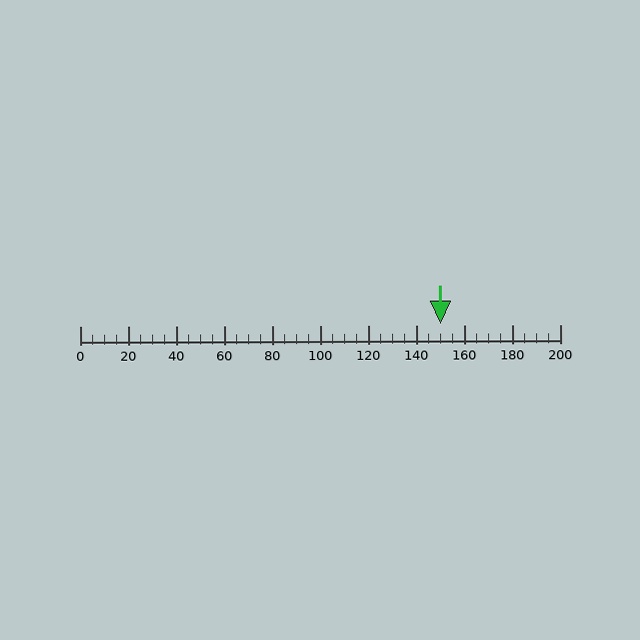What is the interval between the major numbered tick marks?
The major tick marks are spaced 20 units apart.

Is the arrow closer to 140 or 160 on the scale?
The arrow is closer to 160.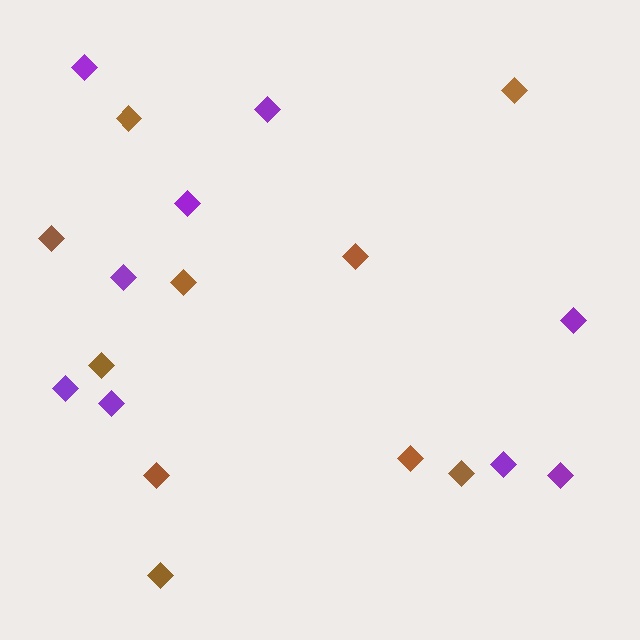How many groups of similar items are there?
There are 2 groups: one group of brown diamonds (10) and one group of purple diamonds (9).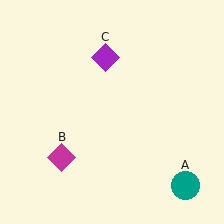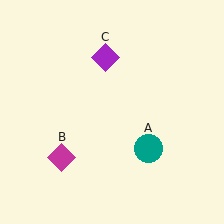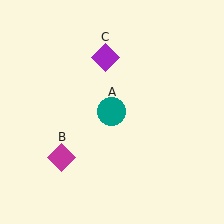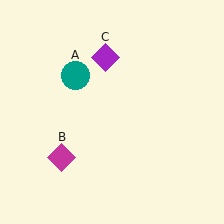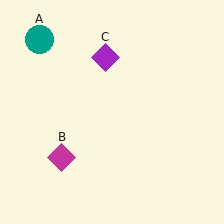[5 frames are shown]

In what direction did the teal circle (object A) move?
The teal circle (object A) moved up and to the left.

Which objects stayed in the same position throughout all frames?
Magenta diamond (object B) and purple diamond (object C) remained stationary.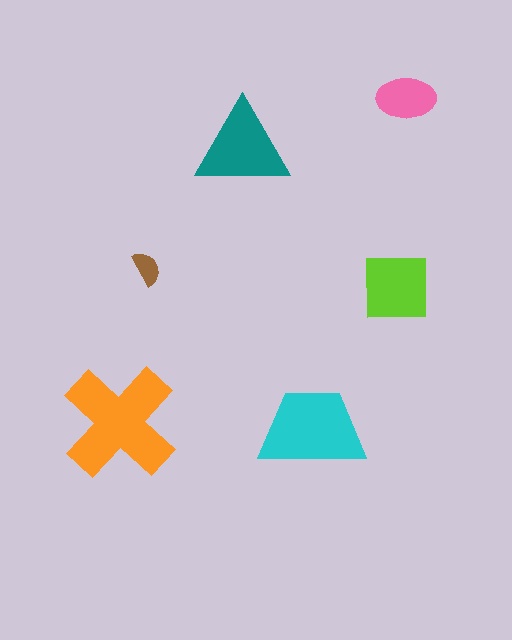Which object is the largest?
The orange cross.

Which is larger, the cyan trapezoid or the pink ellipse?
The cyan trapezoid.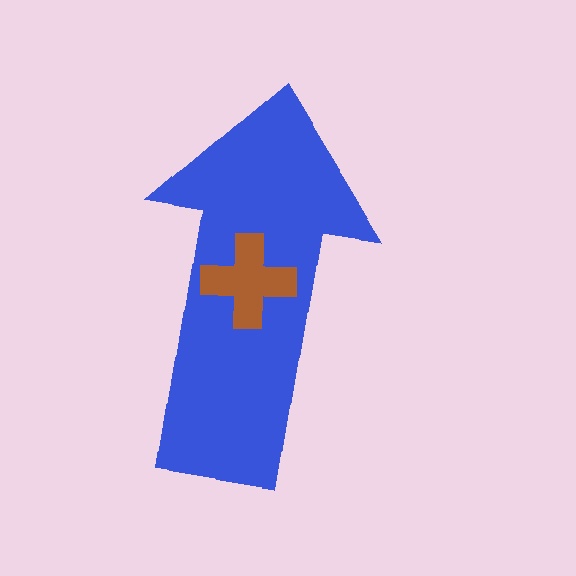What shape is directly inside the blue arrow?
The brown cross.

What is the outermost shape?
The blue arrow.